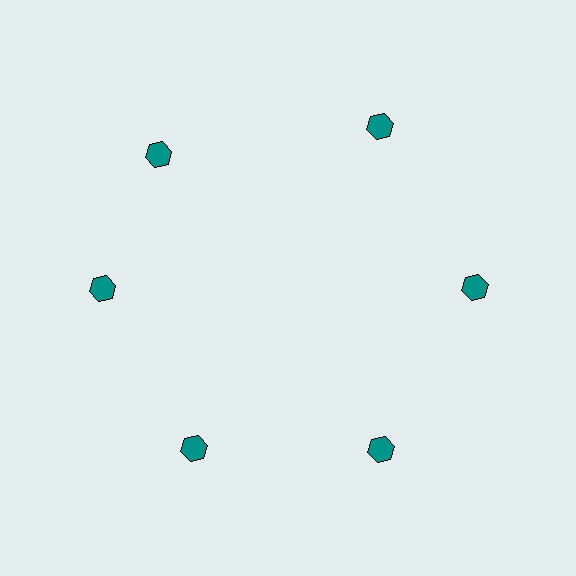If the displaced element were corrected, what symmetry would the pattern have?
It would have 6-fold rotational symmetry — the pattern would map onto itself every 60 degrees.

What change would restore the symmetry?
The symmetry would be restored by rotating it back into even spacing with its neighbors so that all 6 hexagons sit at equal angles and equal distance from the center.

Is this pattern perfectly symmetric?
No. The 6 teal hexagons are arranged in a ring, but one element near the 11 o'clock position is rotated out of alignment along the ring, breaking the 6-fold rotational symmetry.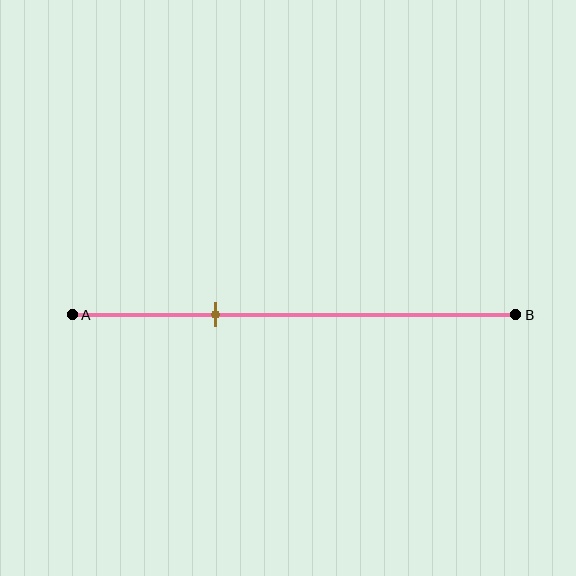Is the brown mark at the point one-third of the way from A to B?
Yes, the mark is approximately at the one-third point.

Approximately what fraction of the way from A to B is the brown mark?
The brown mark is approximately 30% of the way from A to B.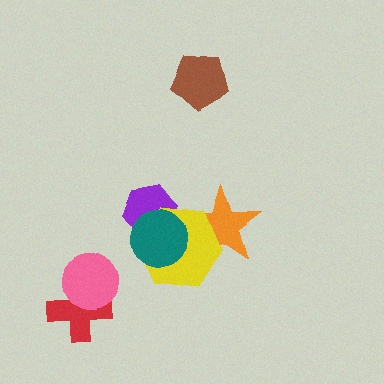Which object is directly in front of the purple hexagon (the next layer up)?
The yellow hexagon is directly in front of the purple hexagon.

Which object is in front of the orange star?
The yellow hexagon is in front of the orange star.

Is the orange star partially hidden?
Yes, it is partially covered by another shape.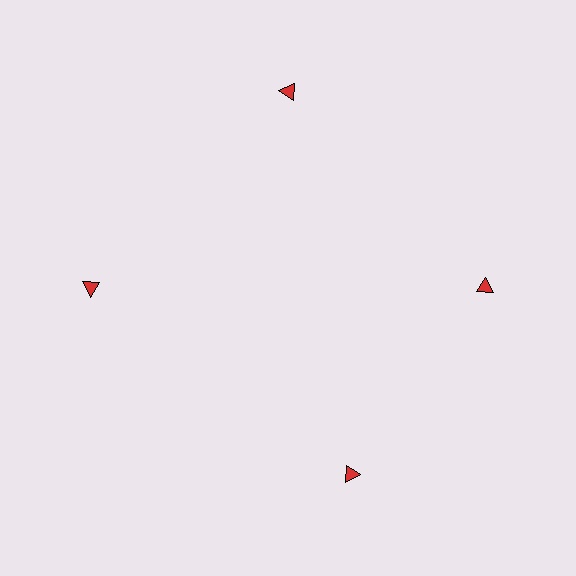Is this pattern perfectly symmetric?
No. The 4 red triangles are arranged in a ring, but one element near the 6 o'clock position is rotated out of alignment along the ring, breaking the 4-fold rotational symmetry.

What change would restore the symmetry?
The symmetry would be restored by rotating it back into even spacing with its neighbors so that all 4 triangles sit at equal angles and equal distance from the center.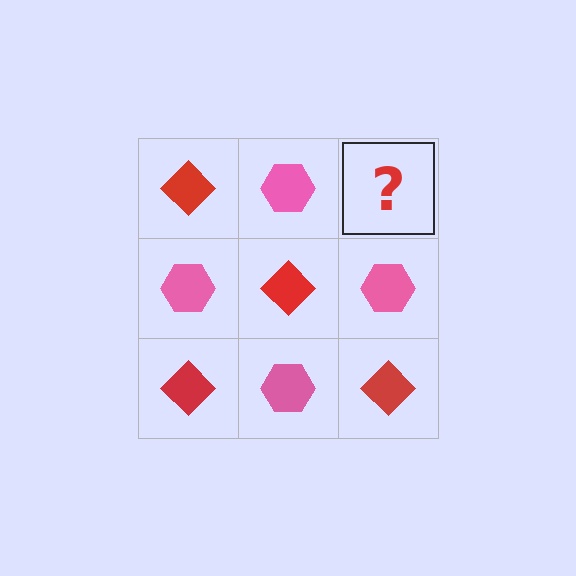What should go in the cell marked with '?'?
The missing cell should contain a red diamond.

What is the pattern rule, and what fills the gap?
The rule is that it alternates red diamond and pink hexagon in a checkerboard pattern. The gap should be filled with a red diamond.